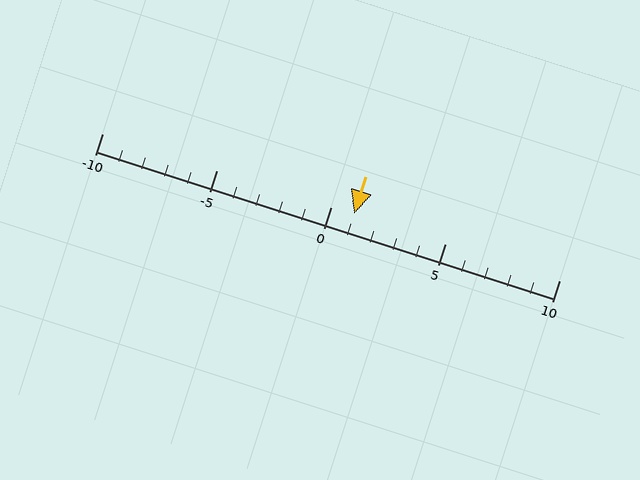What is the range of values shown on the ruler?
The ruler shows values from -10 to 10.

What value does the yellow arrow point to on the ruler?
The yellow arrow points to approximately 1.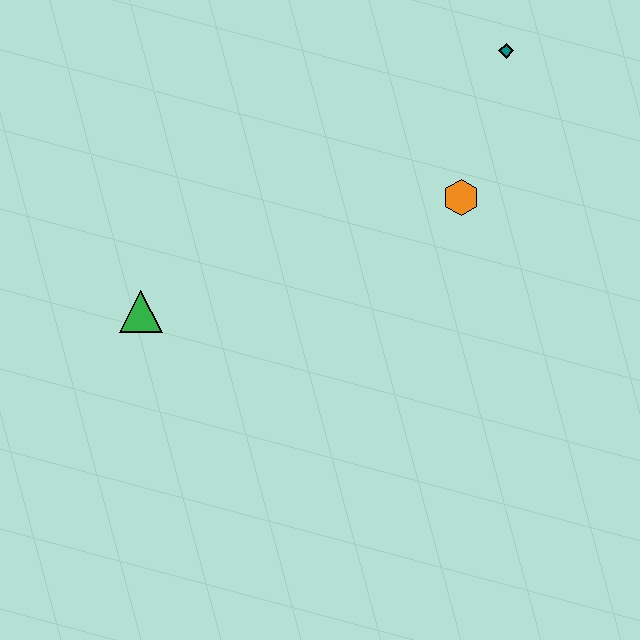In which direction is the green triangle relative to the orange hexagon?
The green triangle is to the left of the orange hexagon.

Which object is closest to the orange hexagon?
The teal diamond is closest to the orange hexagon.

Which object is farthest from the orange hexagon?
The green triangle is farthest from the orange hexagon.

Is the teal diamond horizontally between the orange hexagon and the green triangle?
No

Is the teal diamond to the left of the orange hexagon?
No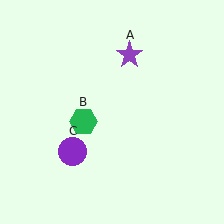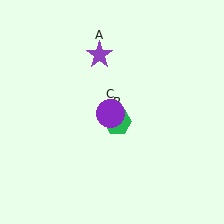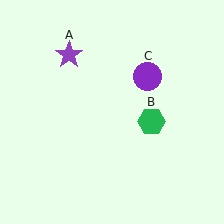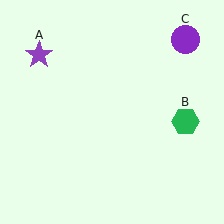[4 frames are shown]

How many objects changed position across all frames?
3 objects changed position: purple star (object A), green hexagon (object B), purple circle (object C).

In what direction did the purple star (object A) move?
The purple star (object A) moved left.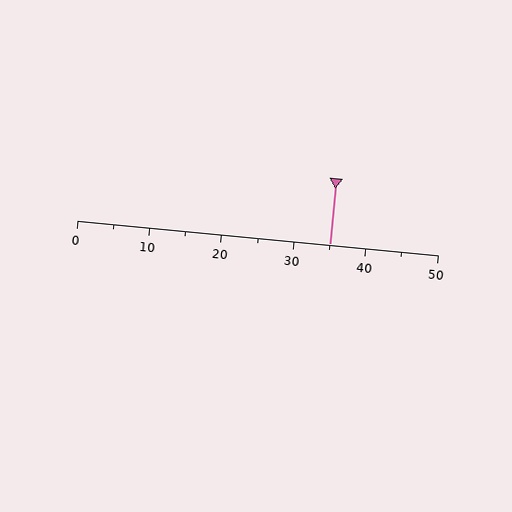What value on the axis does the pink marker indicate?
The marker indicates approximately 35.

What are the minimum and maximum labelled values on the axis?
The axis runs from 0 to 50.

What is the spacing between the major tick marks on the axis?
The major ticks are spaced 10 apart.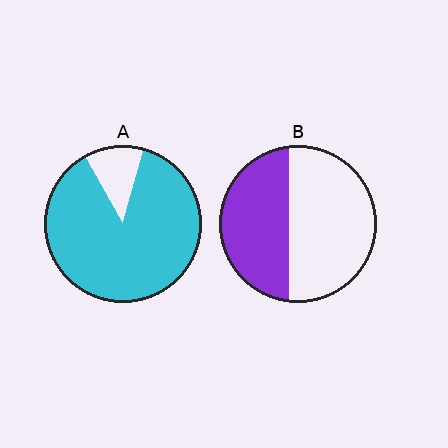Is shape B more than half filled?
No.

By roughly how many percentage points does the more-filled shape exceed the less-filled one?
By roughly 45 percentage points (A over B).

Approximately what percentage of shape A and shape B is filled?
A is approximately 90% and B is approximately 45%.